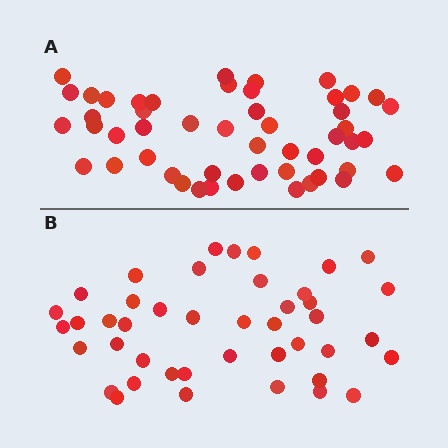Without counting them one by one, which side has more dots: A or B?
Region A (the top region) has more dots.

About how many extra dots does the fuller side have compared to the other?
Region A has roughly 8 or so more dots than region B.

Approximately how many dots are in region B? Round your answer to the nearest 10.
About 40 dots. (The exact count is 43, which rounds to 40.)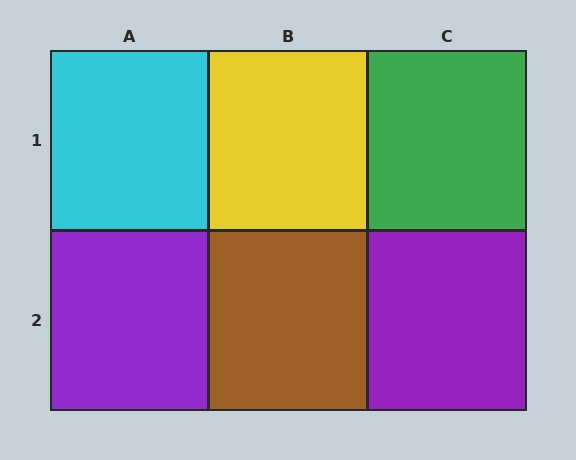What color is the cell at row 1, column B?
Yellow.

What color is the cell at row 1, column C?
Green.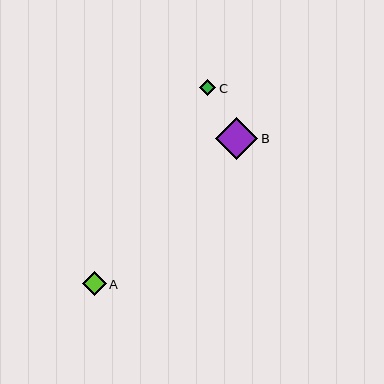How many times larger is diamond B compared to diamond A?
Diamond B is approximately 1.8 times the size of diamond A.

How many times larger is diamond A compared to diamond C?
Diamond A is approximately 1.5 times the size of diamond C.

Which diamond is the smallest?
Diamond C is the smallest with a size of approximately 16 pixels.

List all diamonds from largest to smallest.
From largest to smallest: B, A, C.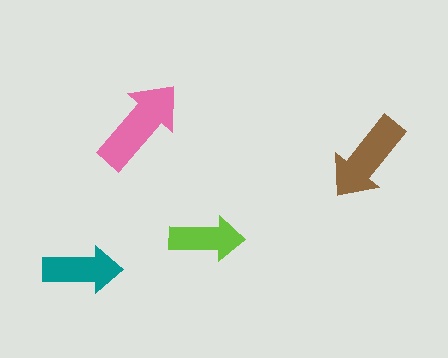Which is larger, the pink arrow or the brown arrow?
The pink one.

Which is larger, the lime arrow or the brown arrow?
The brown one.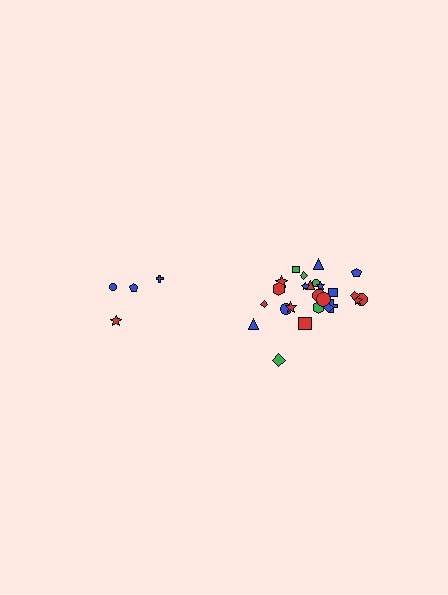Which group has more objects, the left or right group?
The right group.